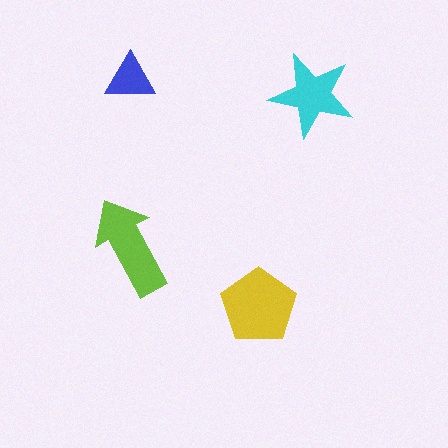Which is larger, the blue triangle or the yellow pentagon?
The yellow pentagon.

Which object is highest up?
The blue triangle is topmost.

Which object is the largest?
The yellow pentagon.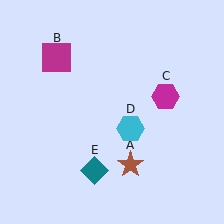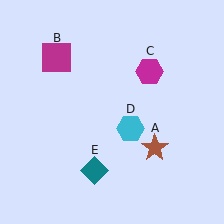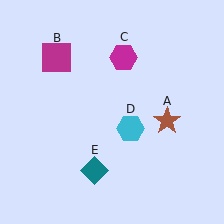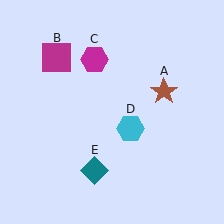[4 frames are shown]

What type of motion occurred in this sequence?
The brown star (object A), magenta hexagon (object C) rotated counterclockwise around the center of the scene.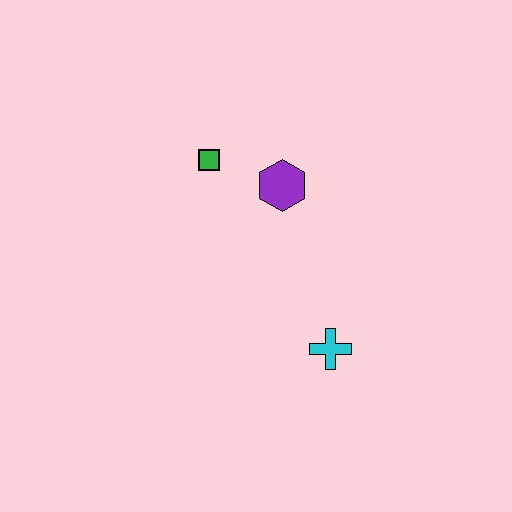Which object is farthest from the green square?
The cyan cross is farthest from the green square.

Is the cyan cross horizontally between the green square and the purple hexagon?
No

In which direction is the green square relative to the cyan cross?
The green square is above the cyan cross.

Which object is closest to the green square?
The purple hexagon is closest to the green square.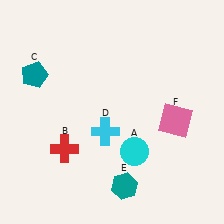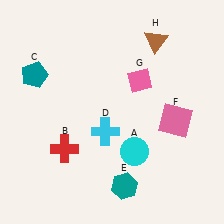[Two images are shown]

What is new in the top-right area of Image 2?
A pink diamond (G) was added in the top-right area of Image 2.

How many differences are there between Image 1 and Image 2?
There are 2 differences between the two images.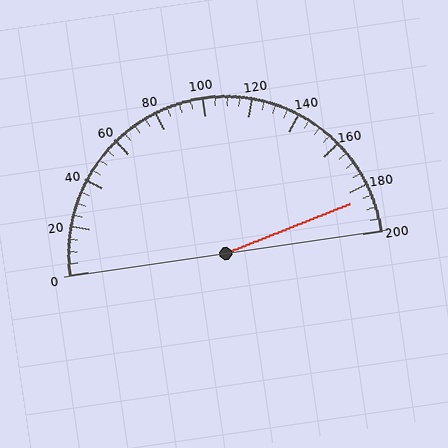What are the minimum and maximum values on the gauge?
The gauge ranges from 0 to 200.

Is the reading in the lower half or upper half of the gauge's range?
The reading is in the upper half of the range (0 to 200).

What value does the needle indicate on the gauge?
The needle indicates approximately 185.